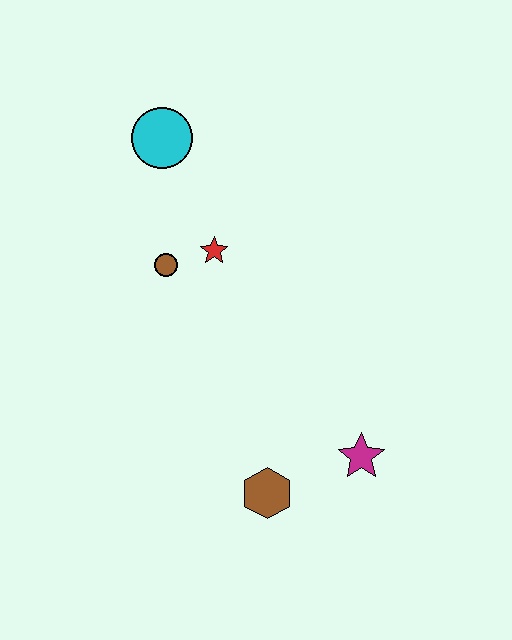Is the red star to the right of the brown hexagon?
No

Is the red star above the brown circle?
Yes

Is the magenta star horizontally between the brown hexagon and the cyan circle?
No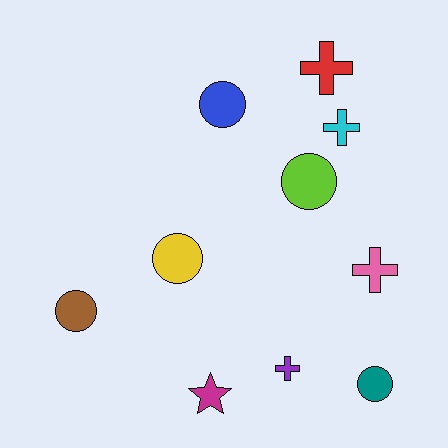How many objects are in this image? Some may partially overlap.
There are 10 objects.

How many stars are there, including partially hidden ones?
There is 1 star.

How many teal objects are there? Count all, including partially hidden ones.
There is 1 teal object.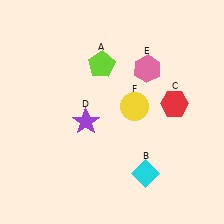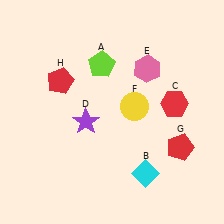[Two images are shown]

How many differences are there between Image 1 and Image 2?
There are 2 differences between the two images.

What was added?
A red pentagon (G), a red pentagon (H) were added in Image 2.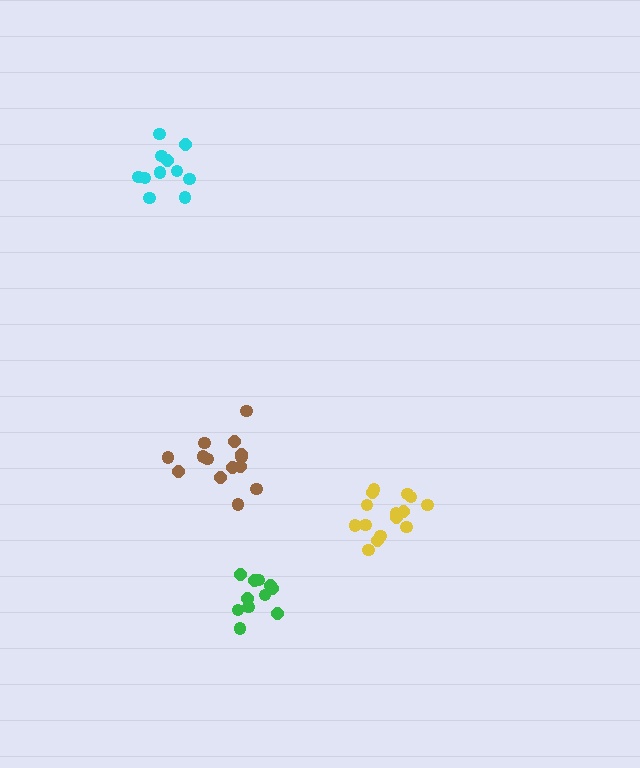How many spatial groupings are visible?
There are 4 spatial groupings.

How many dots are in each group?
Group 1: 14 dots, Group 2: 11 dots, Group 3: 11 dots, Group 4: 15 dots (51 total).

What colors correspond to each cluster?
The clusters are colored: brown, cyan, green, yellow.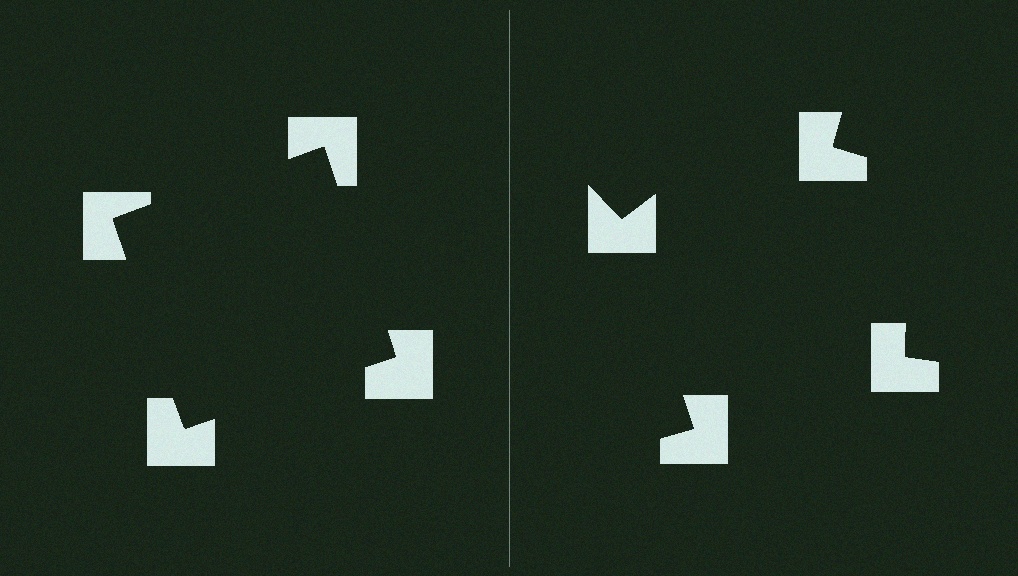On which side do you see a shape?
An illusory square appears on the left side. On the right side the wedge cuts are rotated, so no coherent shape forms.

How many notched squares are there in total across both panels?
8 — 4 on each side.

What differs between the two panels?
The notched squares are positioned identically on both sides; only the wedge orientations differ. On the left they align to a square; on the right they are misaligned.